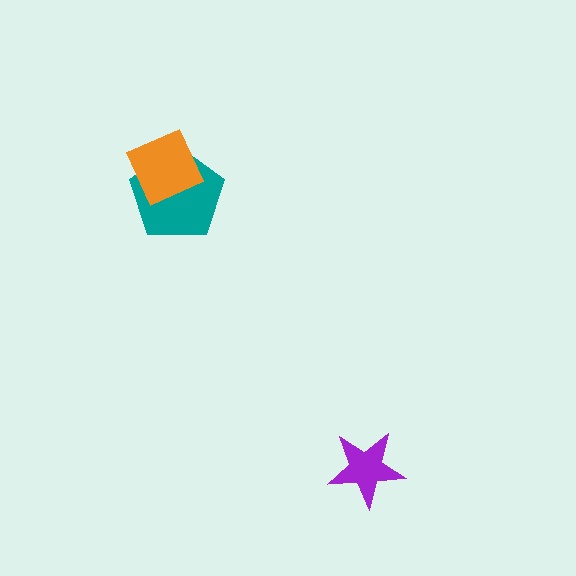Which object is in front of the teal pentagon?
The orange square is in front of the teal pentagon.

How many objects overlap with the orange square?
1 object overlaps with the orange square.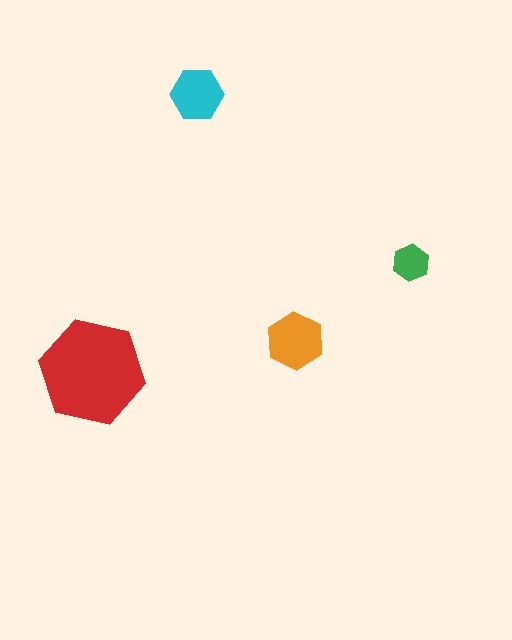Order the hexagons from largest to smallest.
the red one, the orange one, the cyan one, the green one.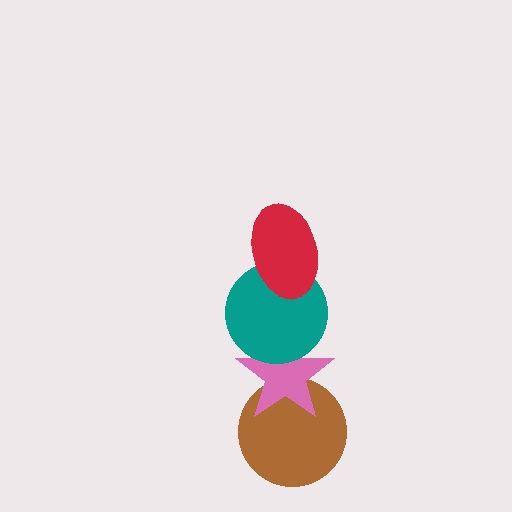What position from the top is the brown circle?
The brown circle is 4th from the top.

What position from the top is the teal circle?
The teal circle is 2nd from the top.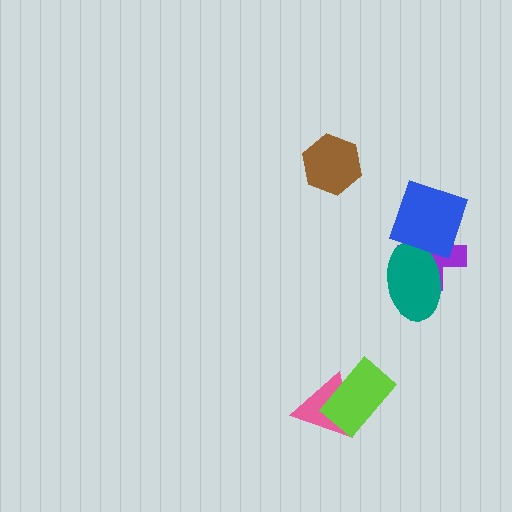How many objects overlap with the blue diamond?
2 objects overlap with the blue diamond.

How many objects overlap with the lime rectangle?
1 object overlaps with the lime rectangle.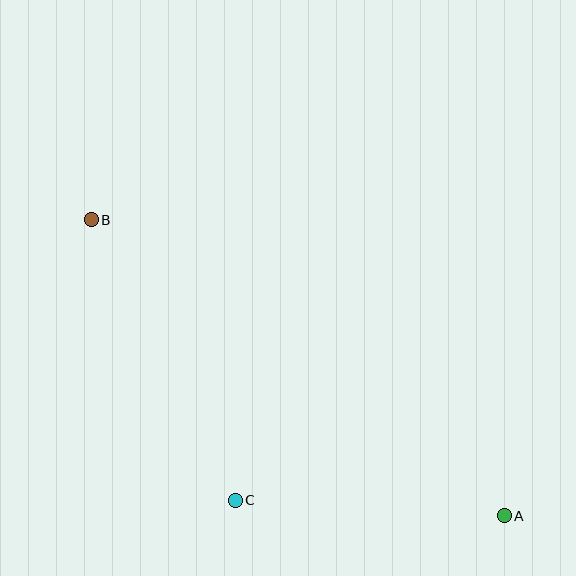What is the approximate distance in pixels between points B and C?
The distance between B and C is approximately 315 pixels.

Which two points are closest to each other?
Points A and C are closest to each other.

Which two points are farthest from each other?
Points A and B are farthest from each other.